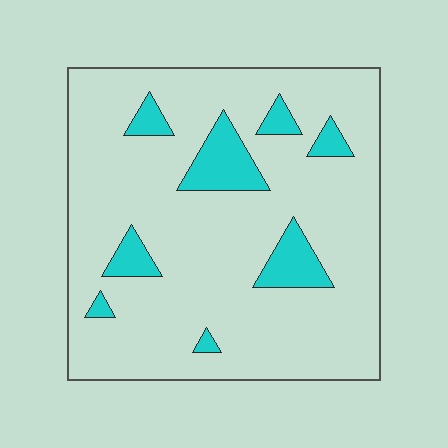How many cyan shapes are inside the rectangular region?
8.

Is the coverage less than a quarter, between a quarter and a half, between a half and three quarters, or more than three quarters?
Less than a quarter.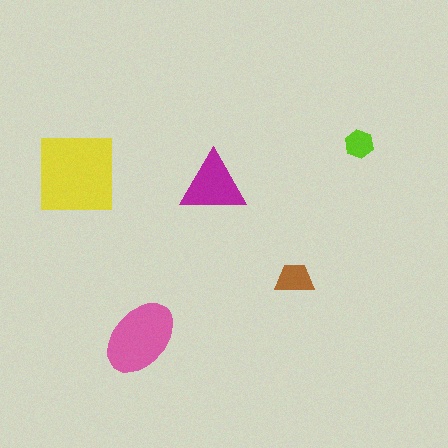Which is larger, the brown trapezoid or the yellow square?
The yellow square.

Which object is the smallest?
The lime hexagon.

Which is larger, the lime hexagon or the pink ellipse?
The pink ellipse.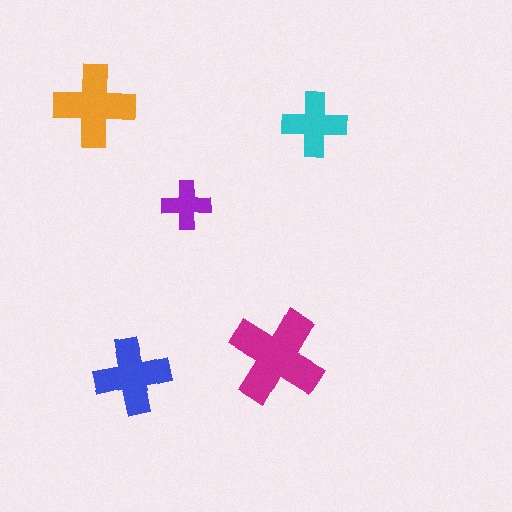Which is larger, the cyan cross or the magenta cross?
The magenta one.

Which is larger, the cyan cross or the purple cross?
The cyan one.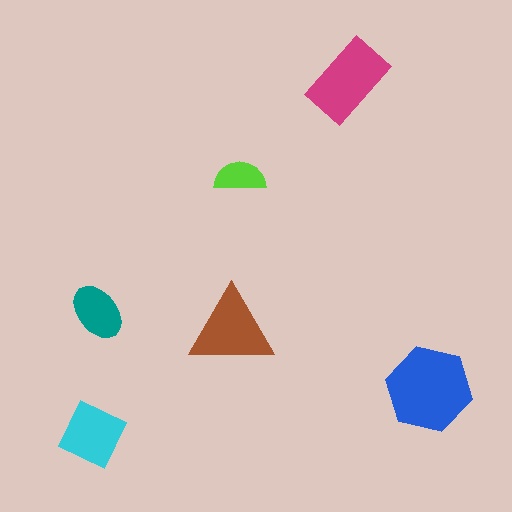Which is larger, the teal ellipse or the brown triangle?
The brown triangle.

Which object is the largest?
The blue hexagon.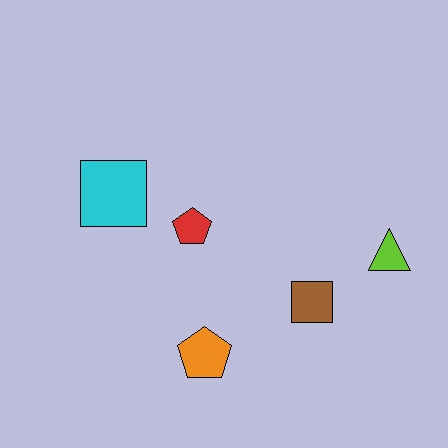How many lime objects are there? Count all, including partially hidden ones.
There is 1 lime object.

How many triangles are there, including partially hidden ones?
There is 1 triangle.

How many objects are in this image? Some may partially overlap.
There are 5 objects.